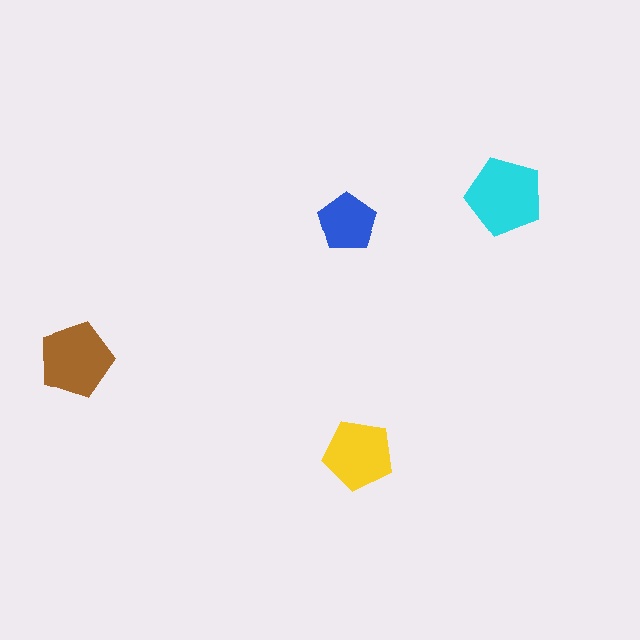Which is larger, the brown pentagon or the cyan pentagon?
The cyan one.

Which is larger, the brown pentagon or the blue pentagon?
The brown one.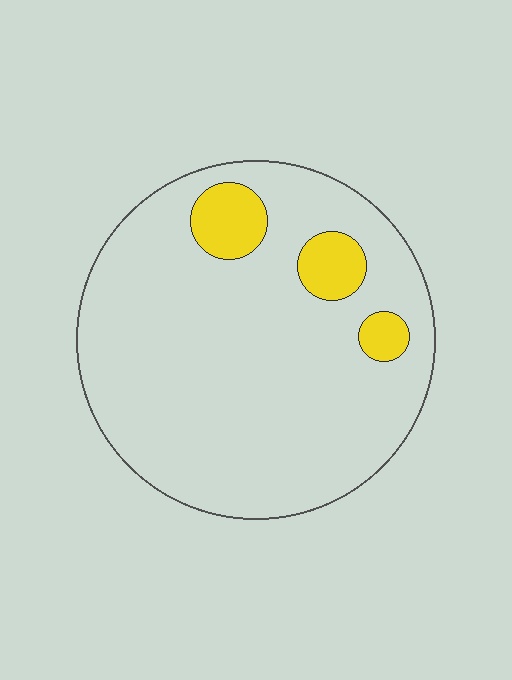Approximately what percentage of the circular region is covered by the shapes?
Approximately 10%.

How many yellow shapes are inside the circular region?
3.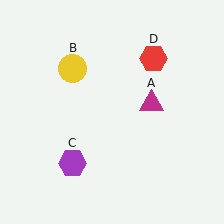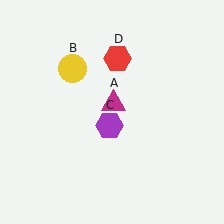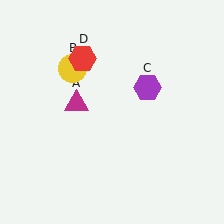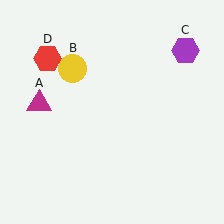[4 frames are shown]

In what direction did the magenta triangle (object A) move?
The magenta triangle (object A) moved left.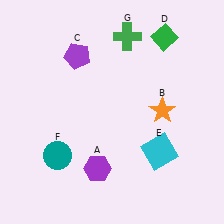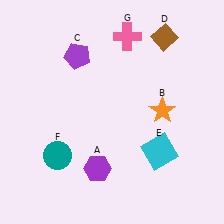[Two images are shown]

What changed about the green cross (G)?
In Image 1, G is green. In Image 2, it changed to pink.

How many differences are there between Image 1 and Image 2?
There are 2 differences between the two images.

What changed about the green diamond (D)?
In Image 1, D is green. In Image 2, it changed to brown.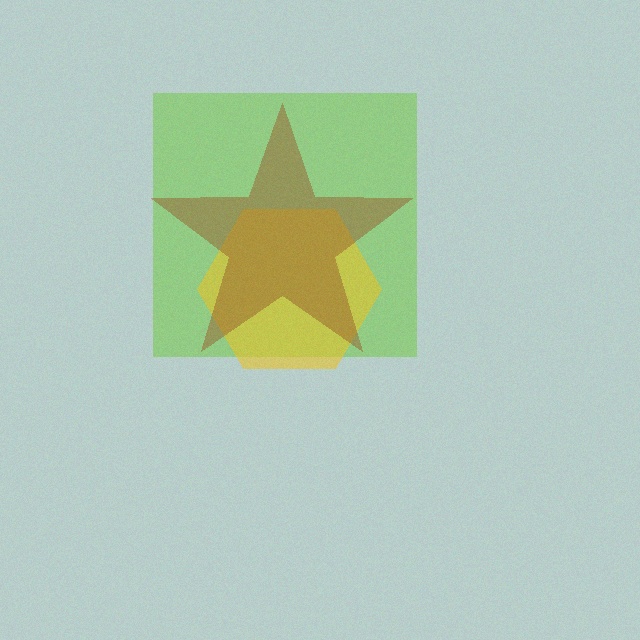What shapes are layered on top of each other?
The layered shapes are: a lime square, a yellow hexagon, a brown star.